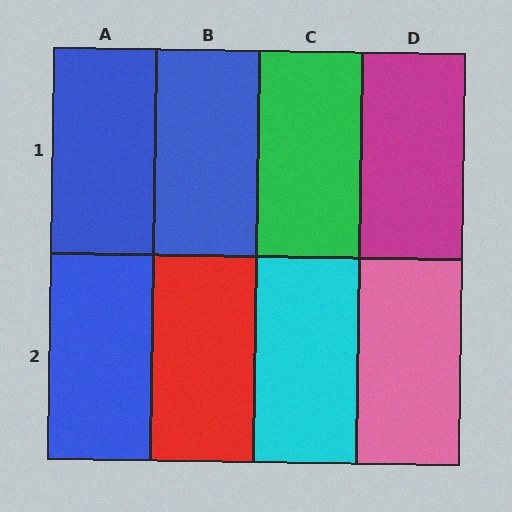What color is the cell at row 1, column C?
Green.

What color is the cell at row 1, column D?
Magenta.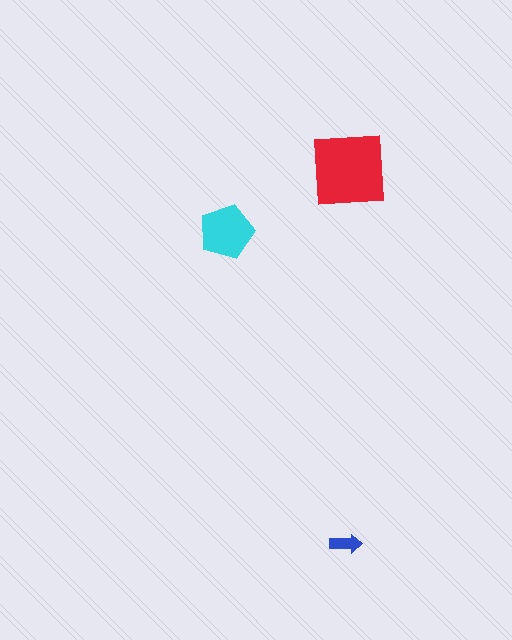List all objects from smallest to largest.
The blue arrow, the cyan pentagon, the red square.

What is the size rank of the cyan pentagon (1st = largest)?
2nd.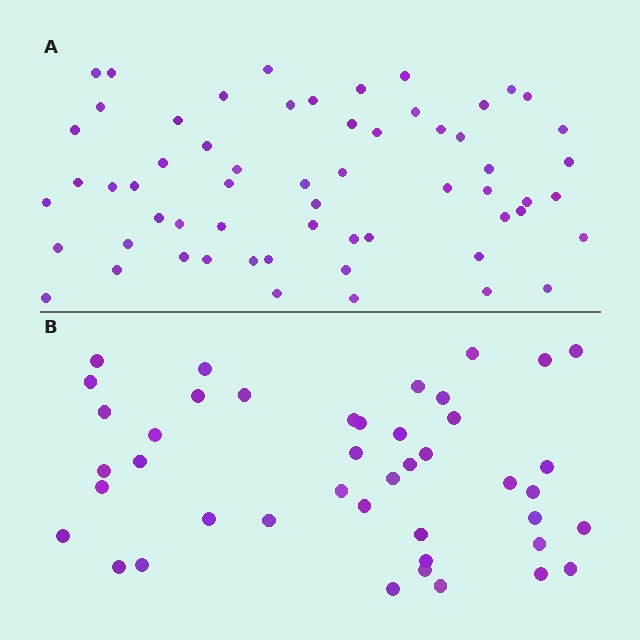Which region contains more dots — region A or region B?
Region A (the top region) has more dots.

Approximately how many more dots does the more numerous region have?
Region A has approximately 15 more dots than region B.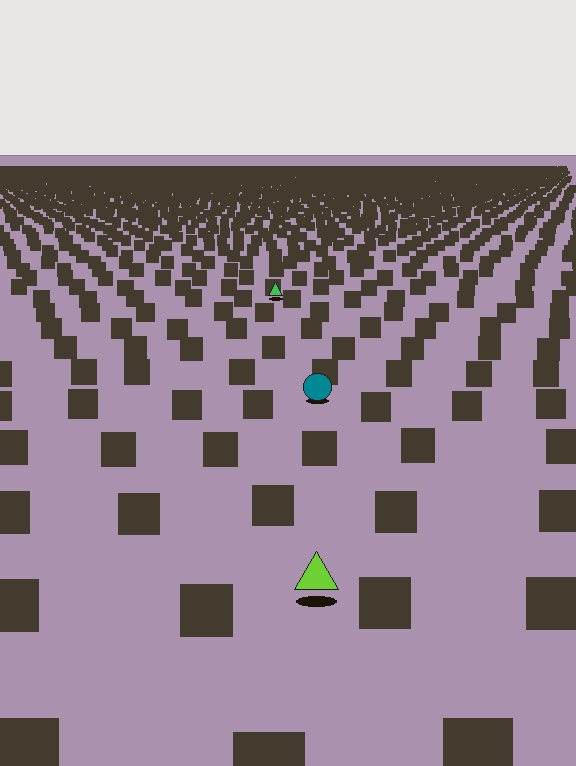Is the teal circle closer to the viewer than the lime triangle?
No. The lime triangle is closer — you can tell from the texture gradient: the ground texture is coarser near it.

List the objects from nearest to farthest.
From nearest to farthest: the lime triangle, the teal circle, the green triangle.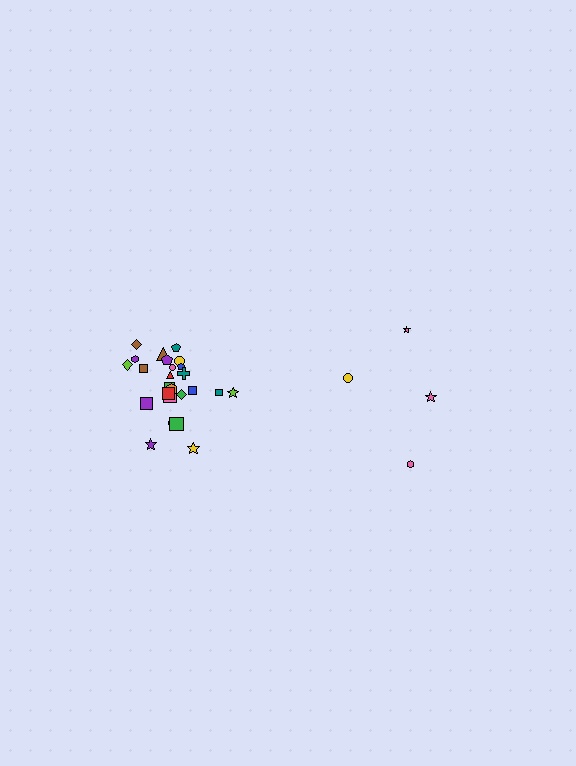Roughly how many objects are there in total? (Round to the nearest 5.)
Roughly 30 objects in total.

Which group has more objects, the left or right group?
The left group.